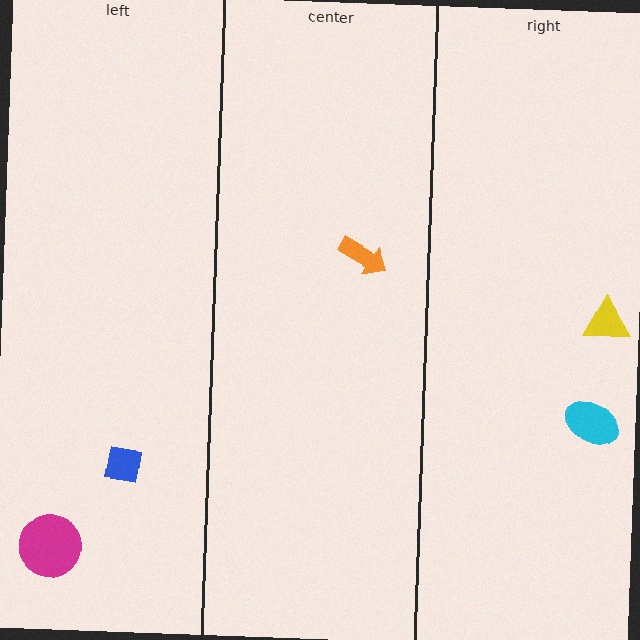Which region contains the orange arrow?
The center region.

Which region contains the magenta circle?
The left region.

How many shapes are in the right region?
2.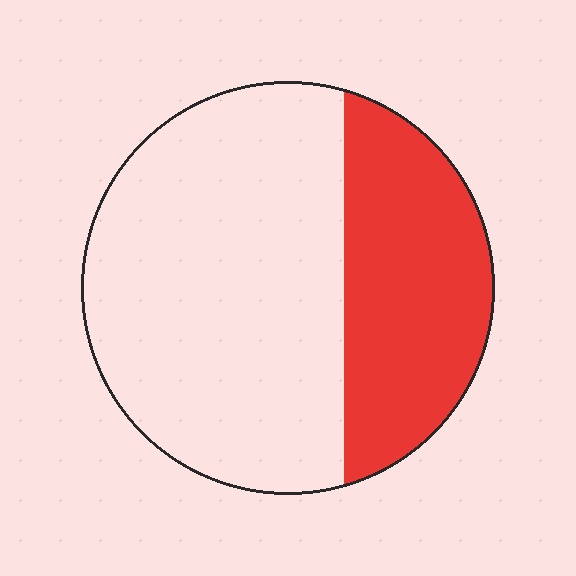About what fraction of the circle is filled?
About one third (1/3).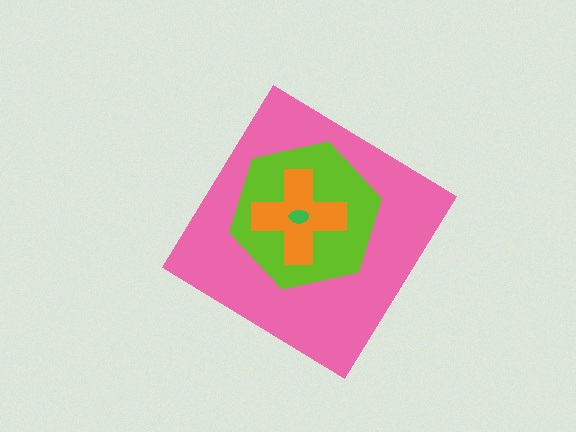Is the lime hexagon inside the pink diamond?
Yes.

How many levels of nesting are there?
4.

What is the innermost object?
The green ellipse.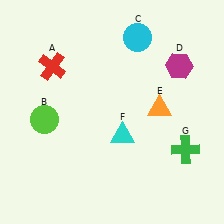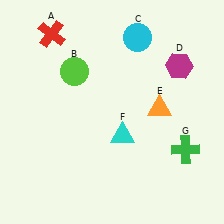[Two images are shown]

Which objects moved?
The objects that moved are: the red cross (A), the lime circle (B).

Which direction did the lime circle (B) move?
The lime circle (B) moved up.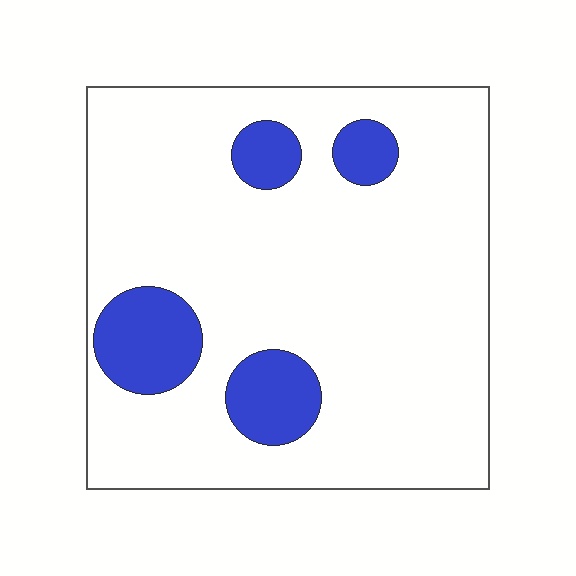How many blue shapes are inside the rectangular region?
4.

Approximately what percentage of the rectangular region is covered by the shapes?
Approximately 15%.